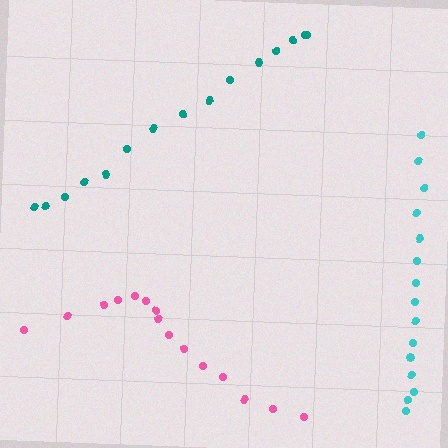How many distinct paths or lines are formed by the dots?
There are 3 distinct paths.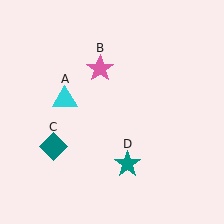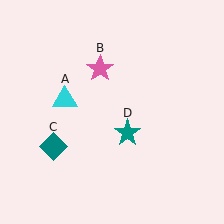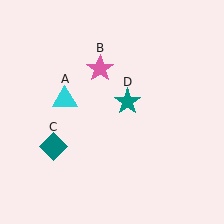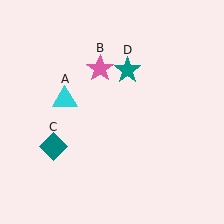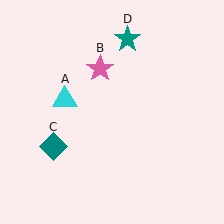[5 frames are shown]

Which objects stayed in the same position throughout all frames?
Cyan triangle (object A) and pink star (object B) and teal diamond (object C) remained stationary.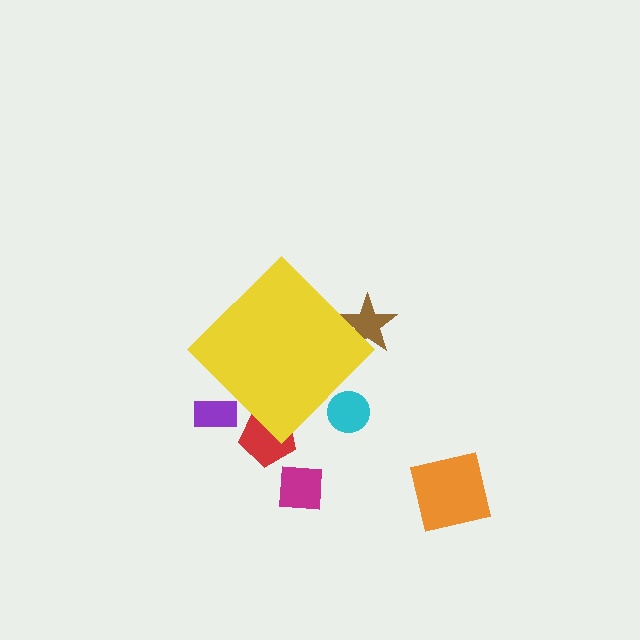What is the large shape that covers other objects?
A yellow diamond.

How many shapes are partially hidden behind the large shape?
4 shapes are partially hidden.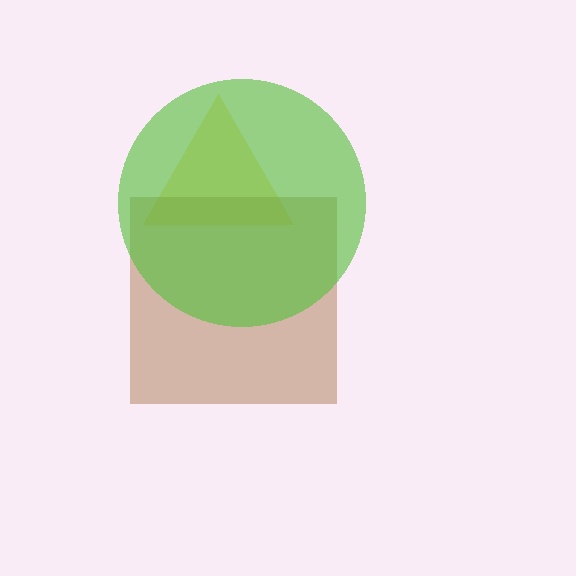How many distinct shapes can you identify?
There are 3 distinct shapes: a yellow triangle, a brown square, a lime circle.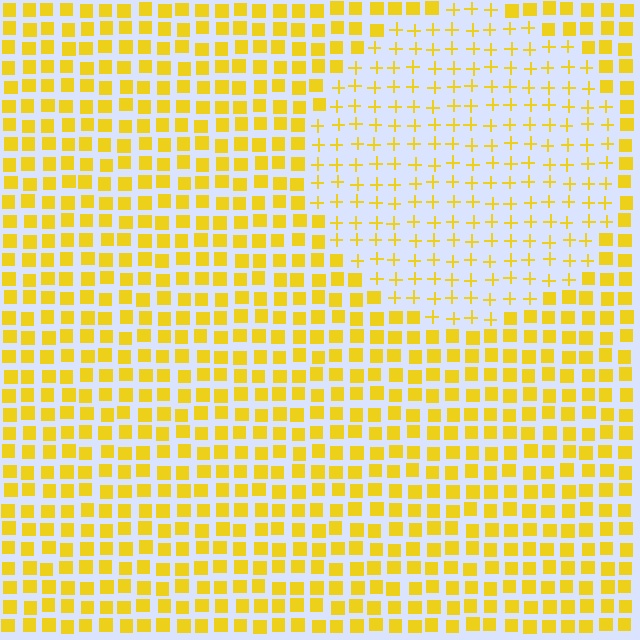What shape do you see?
I see a circle.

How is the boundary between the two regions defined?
The boundary is defined by a change in element shape: plus signs inside vs. squares outside. All elements share the same color and spacing.